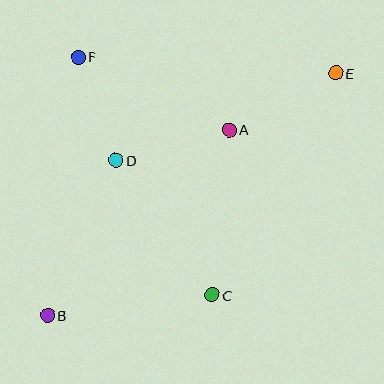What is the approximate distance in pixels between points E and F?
The distance between E and F is approximately 258 pixels.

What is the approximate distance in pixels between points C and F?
The distance between C and F is approximately 273 pixels.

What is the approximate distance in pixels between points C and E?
The distance between C and E is approximately 254 pixels.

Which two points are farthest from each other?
Points B and E are farthest from each other.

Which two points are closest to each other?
Points D and F are closest to each other.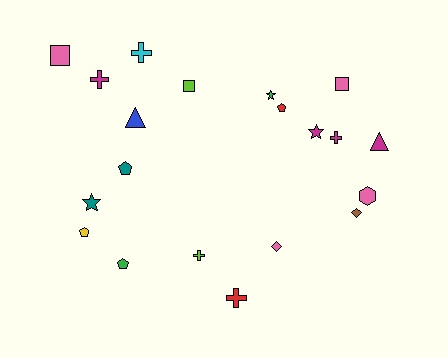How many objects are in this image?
There are 20 objects.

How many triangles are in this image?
There are 2 triangles.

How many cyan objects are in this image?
There is 1 cyan object.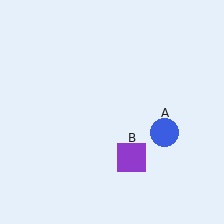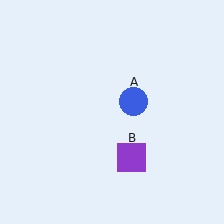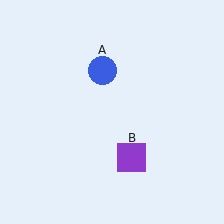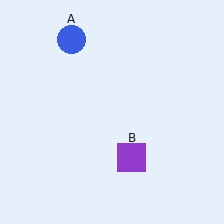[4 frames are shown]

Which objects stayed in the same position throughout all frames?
Purple square (object B) remained stationary.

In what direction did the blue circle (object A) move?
The blue circle (object A) moved up and to the left.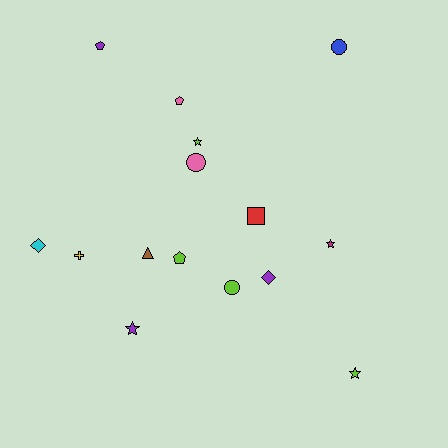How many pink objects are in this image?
There are 2 pink objects.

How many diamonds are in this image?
There are 2 diamonds.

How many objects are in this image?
There are 15 objects.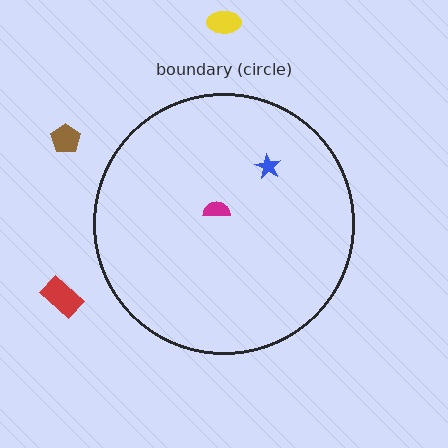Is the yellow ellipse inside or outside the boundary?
Outside.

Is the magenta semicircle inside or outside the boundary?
Inside.